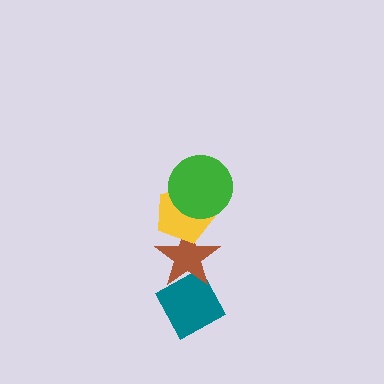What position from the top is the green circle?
The green circle is 1st from the top.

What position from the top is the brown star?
The brown star is 3rd from the top.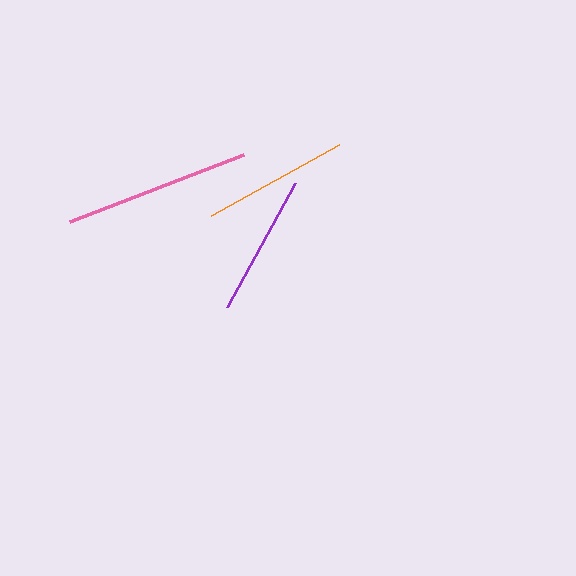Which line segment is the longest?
The pink line is the longest at approximately 187 pixels.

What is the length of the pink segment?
The pink segment is approximately 187 pixels long.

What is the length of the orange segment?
The orange segment is approximately 146 pixels long.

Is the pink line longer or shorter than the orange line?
The pink line is longer than the orange line.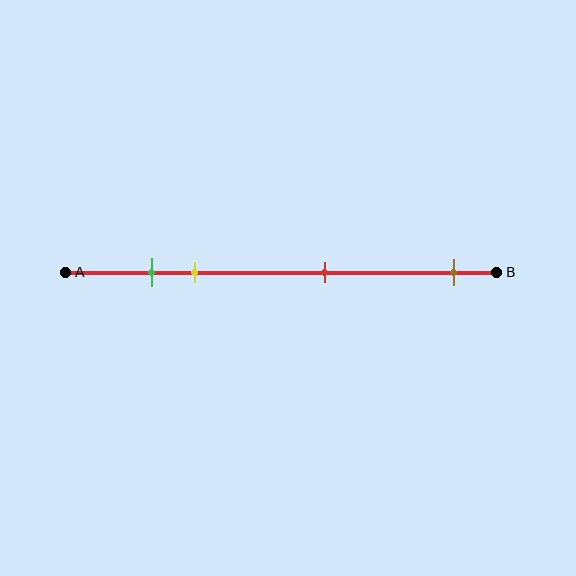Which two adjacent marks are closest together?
The green and yellow marks are the closest adjacent pair.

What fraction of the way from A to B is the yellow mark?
The yellow mark is approximately 30% (0.3) of the way from A to B.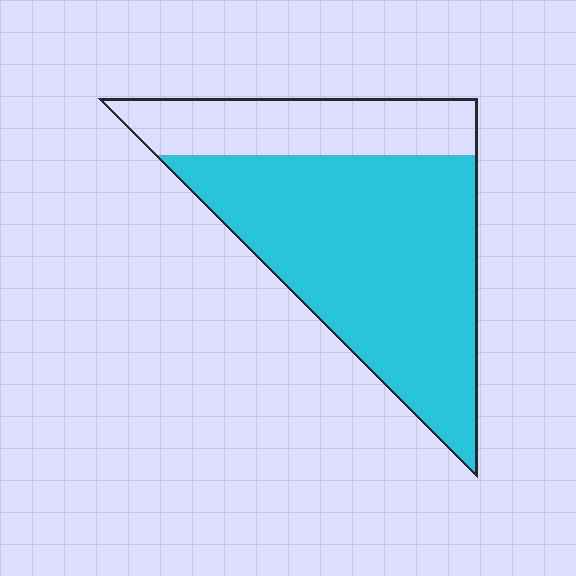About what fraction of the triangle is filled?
About three quarters (3/4).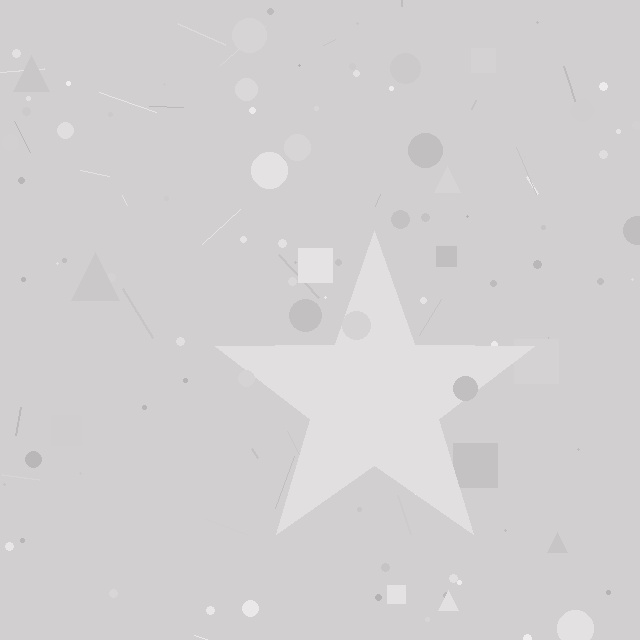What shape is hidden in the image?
A star is hidden in the image.